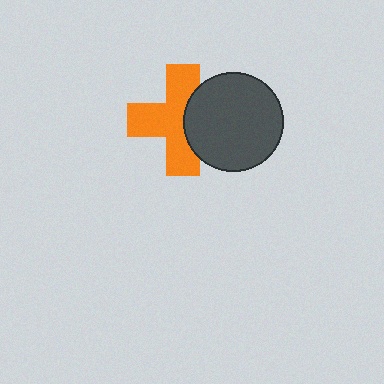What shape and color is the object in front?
The object in front is a dark gray circle.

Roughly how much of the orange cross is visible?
Most of it is visible (roughly 67%).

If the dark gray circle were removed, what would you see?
You would see the complete orange cross.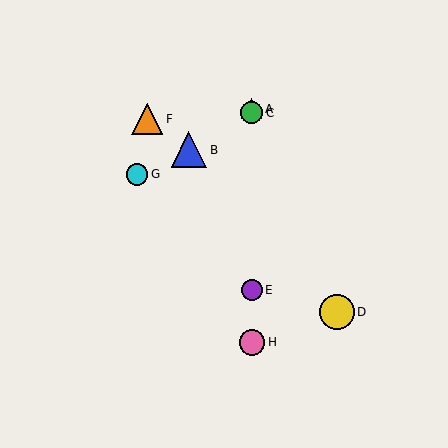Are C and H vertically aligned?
Yes, both are at x≈252.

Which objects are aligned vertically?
Objects A, C, E, H are aligned vertically.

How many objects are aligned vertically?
4 objects (A, C, E, H) are aligned vertically.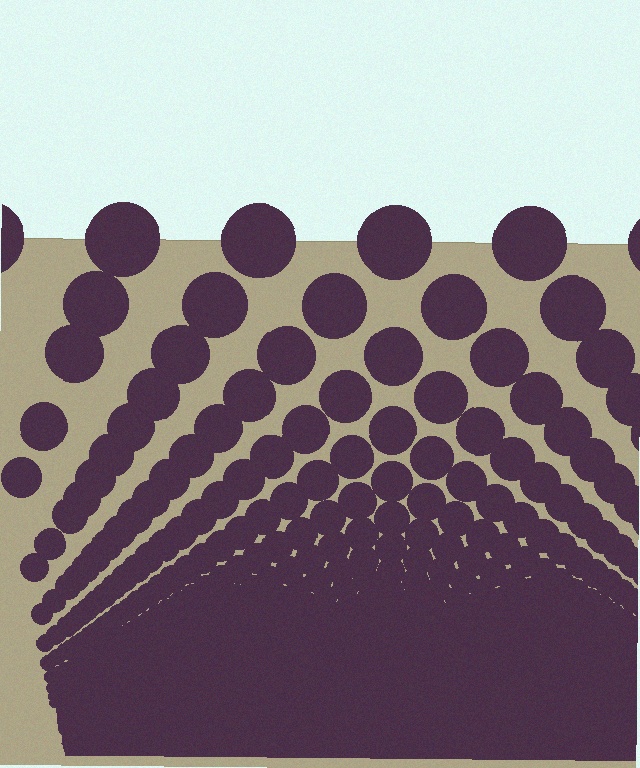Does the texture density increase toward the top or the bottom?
Density increases toward the bottom.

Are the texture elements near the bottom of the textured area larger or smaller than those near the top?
Smaller. The gradient is inverted — elements near the bottom are smaller and denser.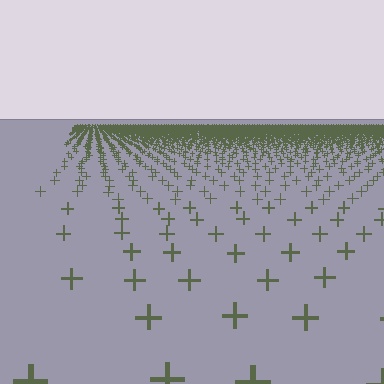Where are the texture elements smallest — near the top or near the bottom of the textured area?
Near the top.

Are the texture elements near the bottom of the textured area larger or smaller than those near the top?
Larger. Near the bottom, elements are closer to the viewer and appear at a bigger on-screen size.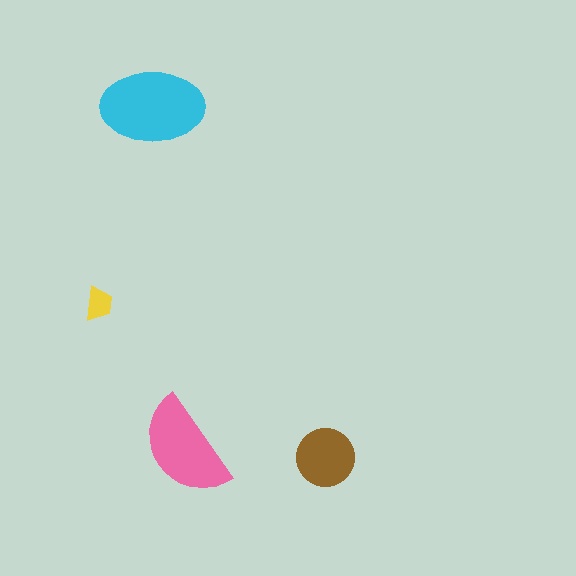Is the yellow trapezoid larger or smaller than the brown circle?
Smaller.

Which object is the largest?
The cyan ellipse.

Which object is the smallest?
The yellow trapezoid.